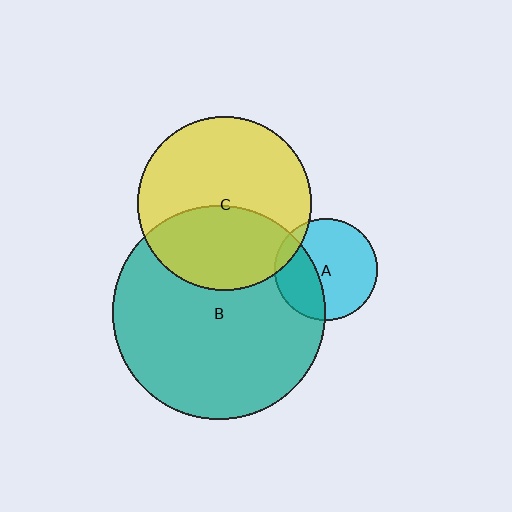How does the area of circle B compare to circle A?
Approximately 4.3 times.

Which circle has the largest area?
Circle B (teal).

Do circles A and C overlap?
Yes.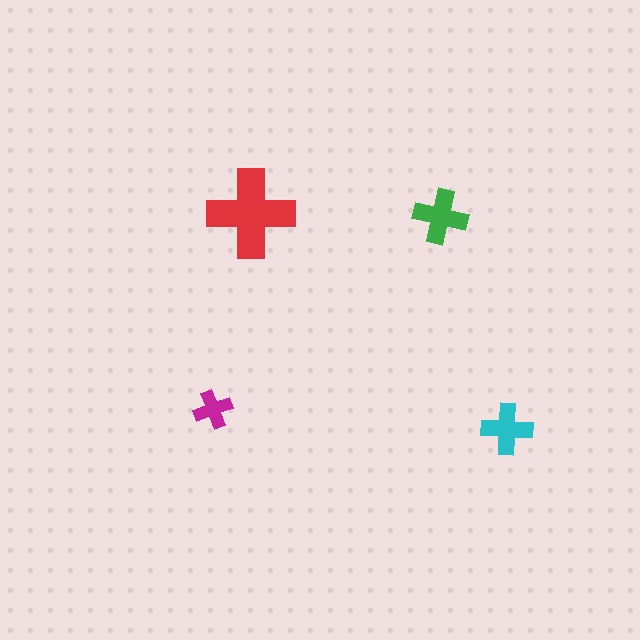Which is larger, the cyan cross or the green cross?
The green one.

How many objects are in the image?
There are 4 objects in the image.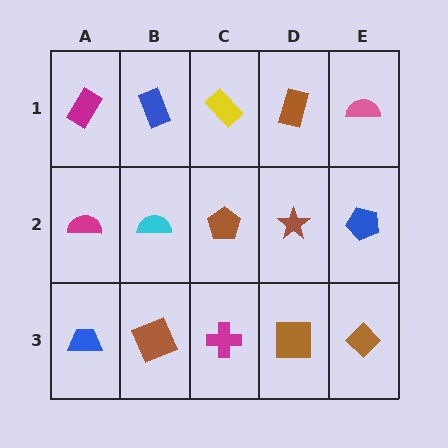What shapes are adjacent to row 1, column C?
A brown pentagon (row 2, column C), a blue rectangle (row 1, column B), a brown rectangle (row 1, column D).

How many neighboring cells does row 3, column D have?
3.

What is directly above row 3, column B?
A cyan semicircle.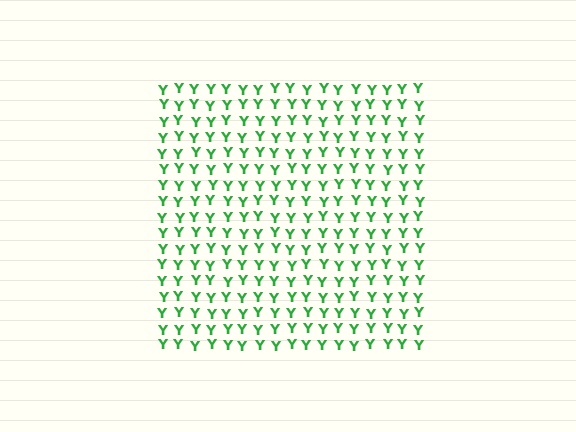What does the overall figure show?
The overall figure shows a square.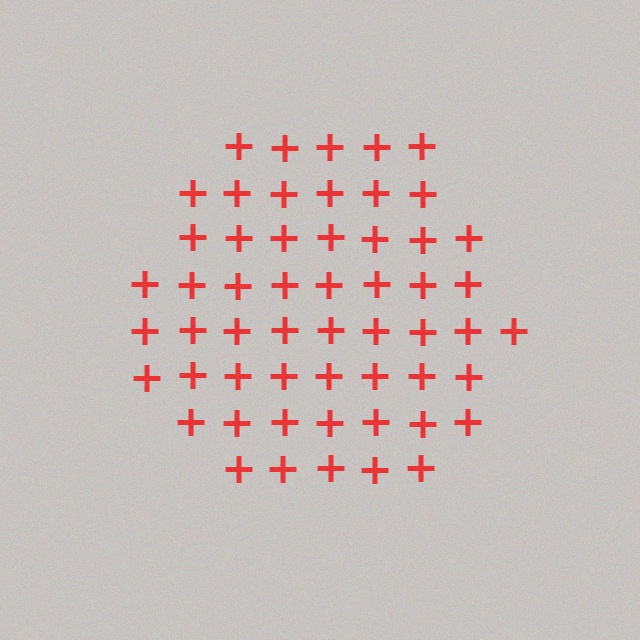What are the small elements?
The small elements are plus signs.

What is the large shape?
The large shape is a hexagon.